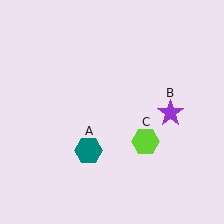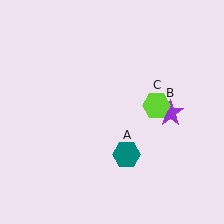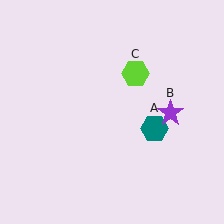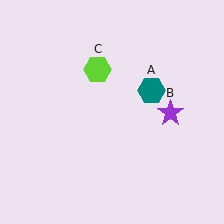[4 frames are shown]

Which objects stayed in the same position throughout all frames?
Purple star (object B) remained stationary.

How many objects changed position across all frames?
2 objects changed position: teal hexagon (object A), lime hexagon (object C).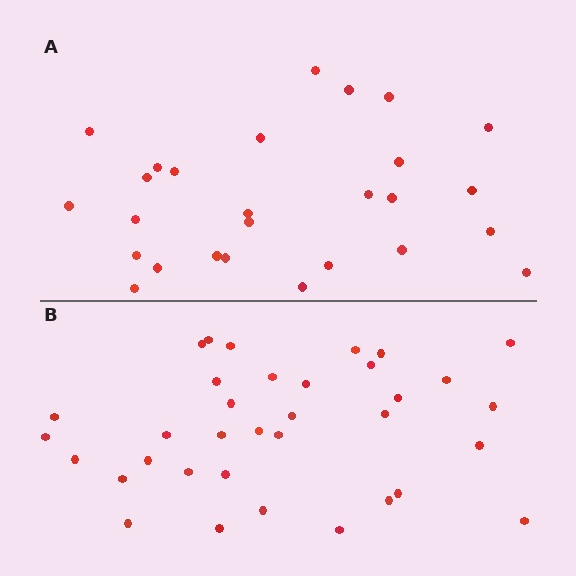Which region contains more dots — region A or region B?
Region B (the bottom region) has more dots.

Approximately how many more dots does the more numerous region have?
Region B has roughly 8 or so more dots than region A.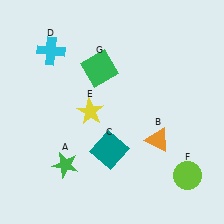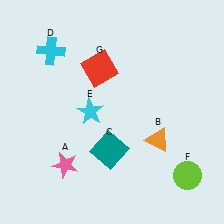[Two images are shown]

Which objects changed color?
A changed from green to pink. E changed from yellow to cyan. G changed from green to red.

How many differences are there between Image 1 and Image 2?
There are 3 differences between the two images.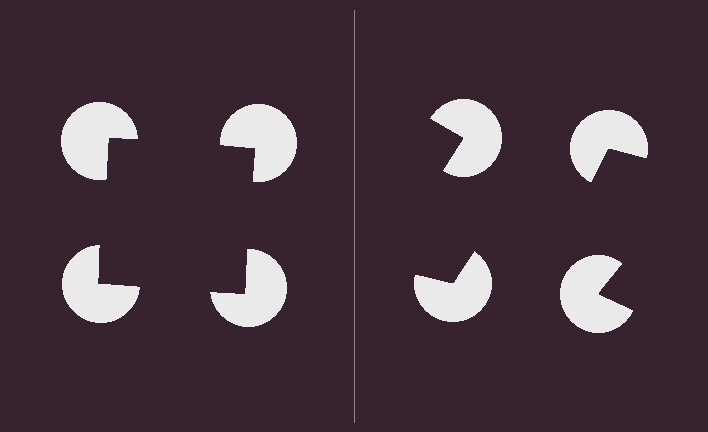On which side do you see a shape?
An illusory square appears on the left side. On the right side the wedge cuts are rotated, so no coherent shape forms.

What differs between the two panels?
The pac-man discs are positioned identically on both sides; only the wedge orientations differ. On the left they align to a square; on the right they are misaligned.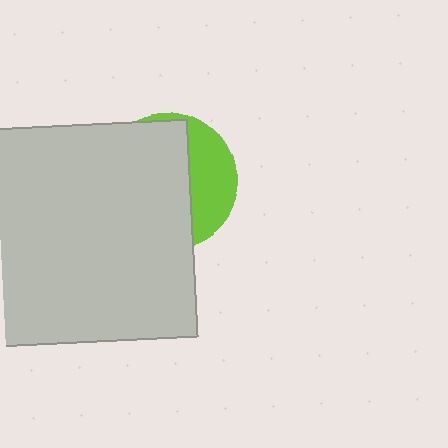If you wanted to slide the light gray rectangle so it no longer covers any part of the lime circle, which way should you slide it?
Slide it left — that is the most direct way to separate the two shapes.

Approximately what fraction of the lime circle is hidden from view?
Roughly 68% of the lime circle is hidden behind the light gray rectangle.